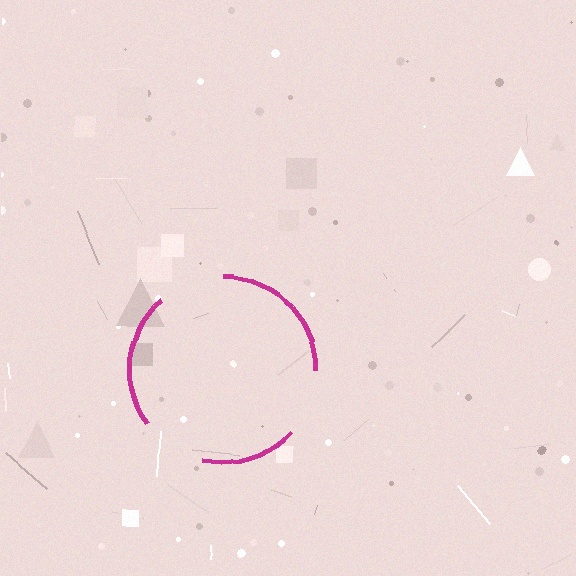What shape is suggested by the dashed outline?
The dashed outline suggests a circle.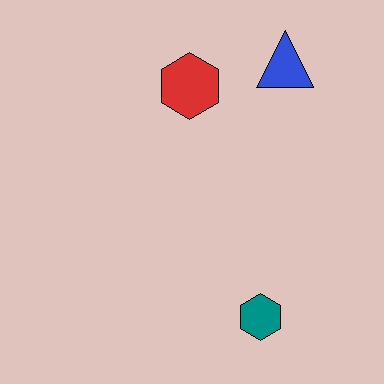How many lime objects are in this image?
There are no lime objects.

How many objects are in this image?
There are 3 objects.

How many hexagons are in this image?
There are 2 hexagons.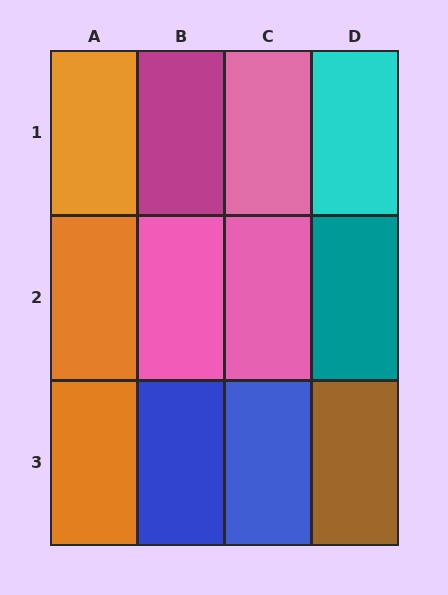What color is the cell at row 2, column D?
Teal.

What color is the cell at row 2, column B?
Pink.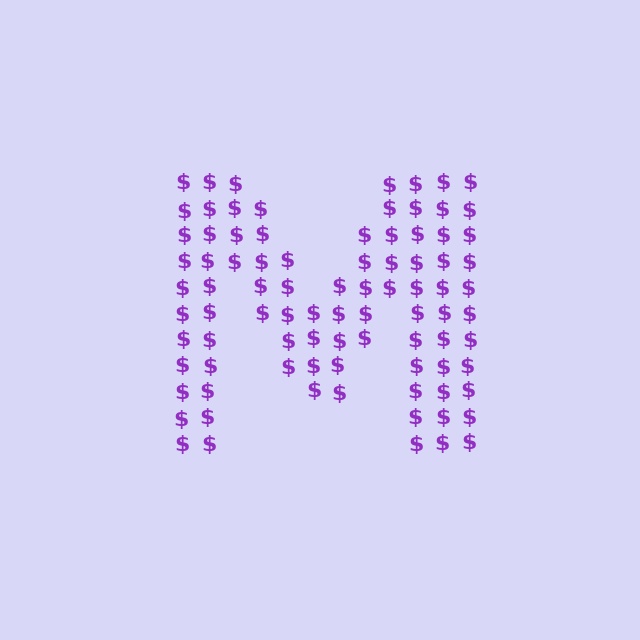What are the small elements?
The small elements are dollar signs.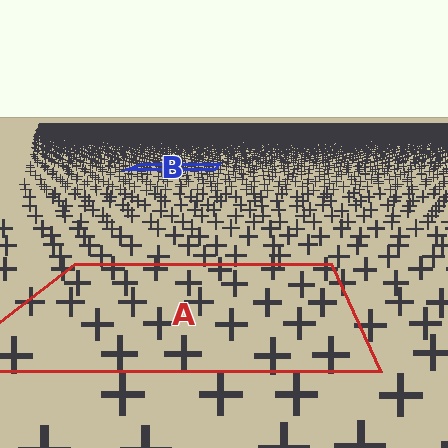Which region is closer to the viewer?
Region A is closer. The texture elements there are larger and more spread out.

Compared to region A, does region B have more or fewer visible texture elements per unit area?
Region B has more texture elements per unit area — they are packed more densely because it is farther away.